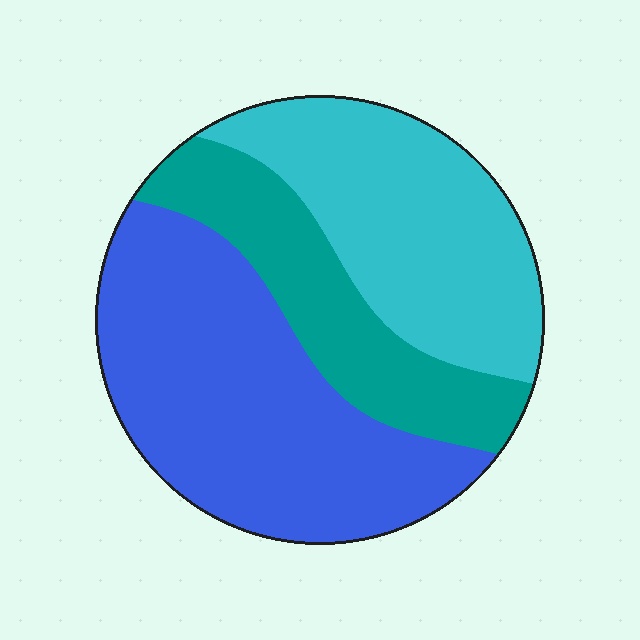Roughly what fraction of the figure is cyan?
Cyan takes up between a quarter and a half of the figure.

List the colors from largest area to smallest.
From largest to smallest: blue, cyan, teal.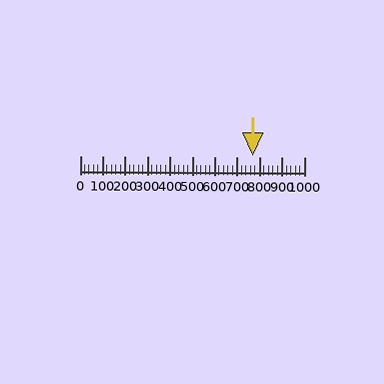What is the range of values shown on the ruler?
The ruler shows values from 0 to 1000.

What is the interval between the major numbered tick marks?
The major tick marks are spaced 100 units apart.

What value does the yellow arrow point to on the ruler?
The yellow arrow points to approximately 772.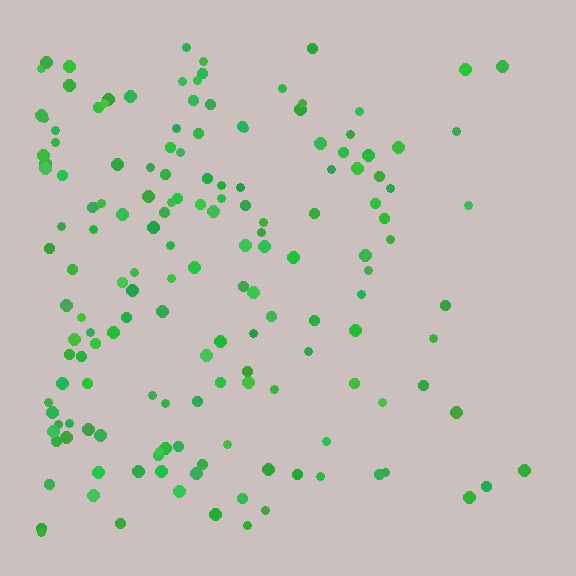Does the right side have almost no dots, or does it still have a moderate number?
Still a moderate number, just noticeably fewer than the left.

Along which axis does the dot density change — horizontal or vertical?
Horizontal.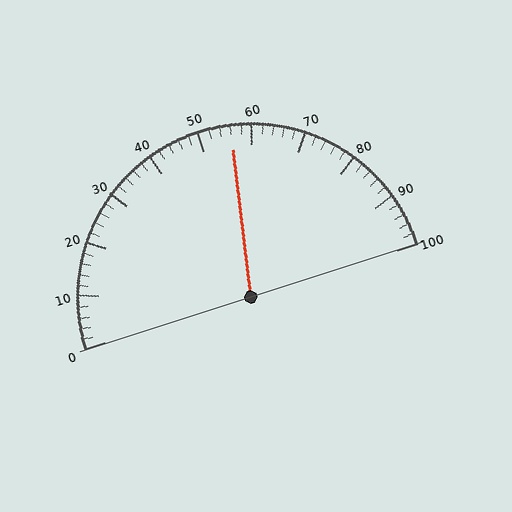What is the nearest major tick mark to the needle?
The nearest major tick mark is 60.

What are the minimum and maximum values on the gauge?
The gauge ranges from 0 to 100.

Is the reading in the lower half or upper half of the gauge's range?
The reading is in the upper half of the range (0 to 100).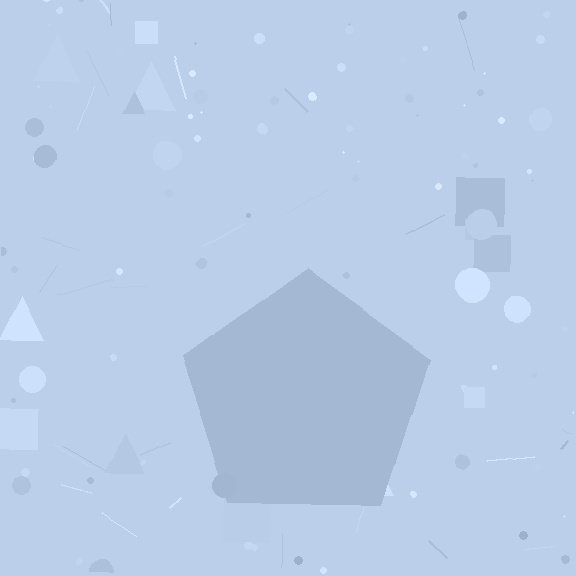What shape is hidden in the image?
A pentagon is hidden in the image.